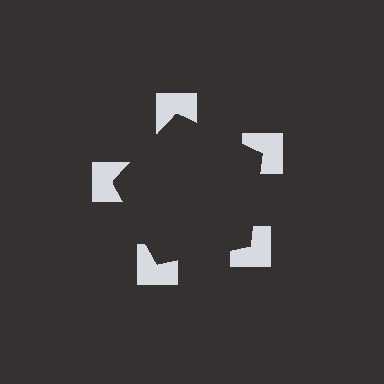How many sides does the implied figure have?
5 sides.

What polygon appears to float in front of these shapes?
An illusory pentagon — its edges are inferred from the aligned wedge cuts in the notched squares, not physically drawn.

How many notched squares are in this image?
There are 5 — one at each vertex of the illusory pentagon.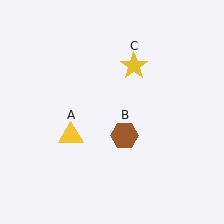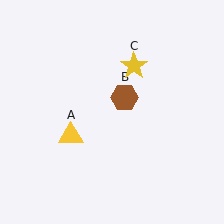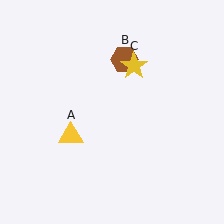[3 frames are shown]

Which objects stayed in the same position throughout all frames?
Yellow triangle (object A) and yellow star (object C) remained stationary.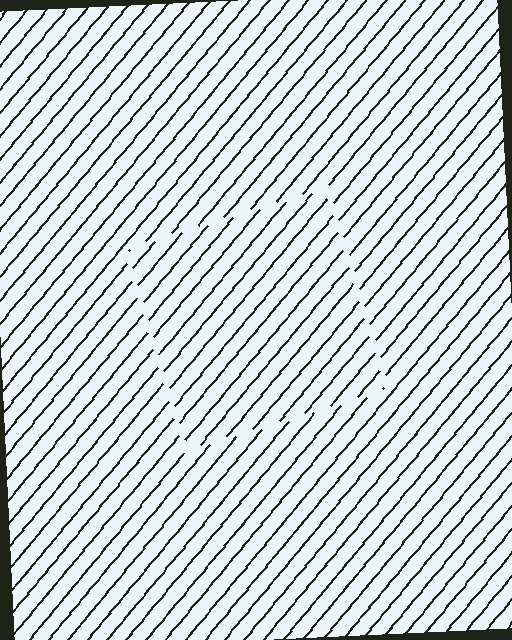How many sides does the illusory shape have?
4 sides — the line-ends trace a square.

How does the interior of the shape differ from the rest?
The interior of the shape contains the same grating, shifted by half a period — the contour is defined by the phase discontinuity where line-ends from the inner and outer gratings abut.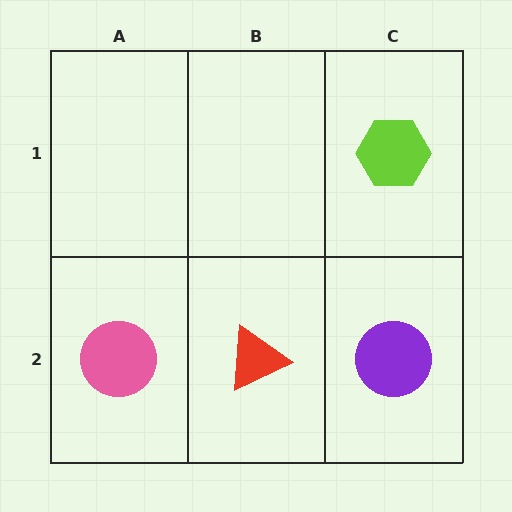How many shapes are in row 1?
1 shape.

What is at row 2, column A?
A pink circle.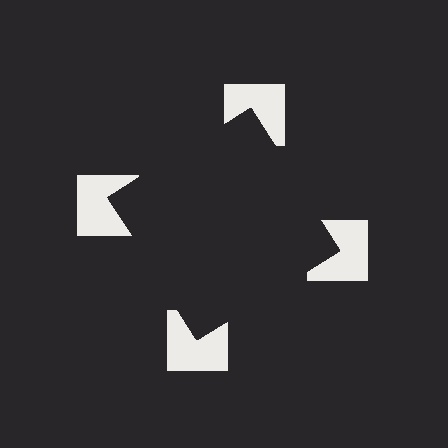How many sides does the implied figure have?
4 sides.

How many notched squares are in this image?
There are 4 — one at each vertex of the illusory square.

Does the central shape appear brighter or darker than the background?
It typically appears slightly darker than the background, even though no actual brightness change is drawn.